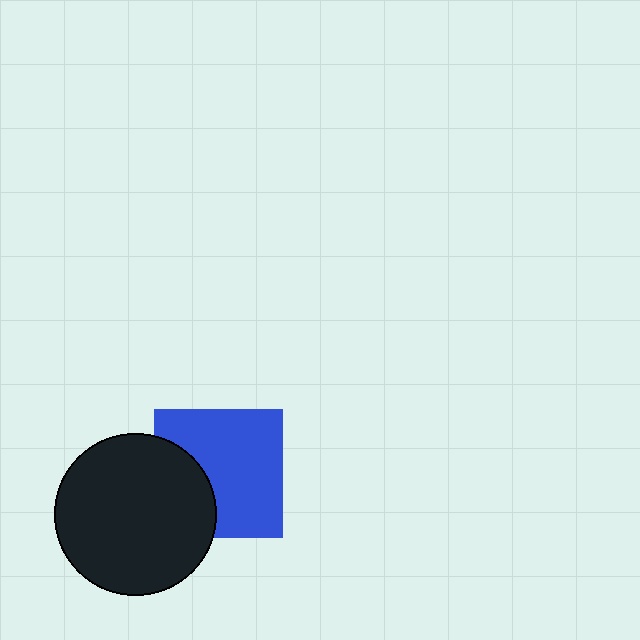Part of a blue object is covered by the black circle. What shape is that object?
It is a square.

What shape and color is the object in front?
The object in front is a black circle.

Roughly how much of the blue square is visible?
Most of it is visible (roughly 69%).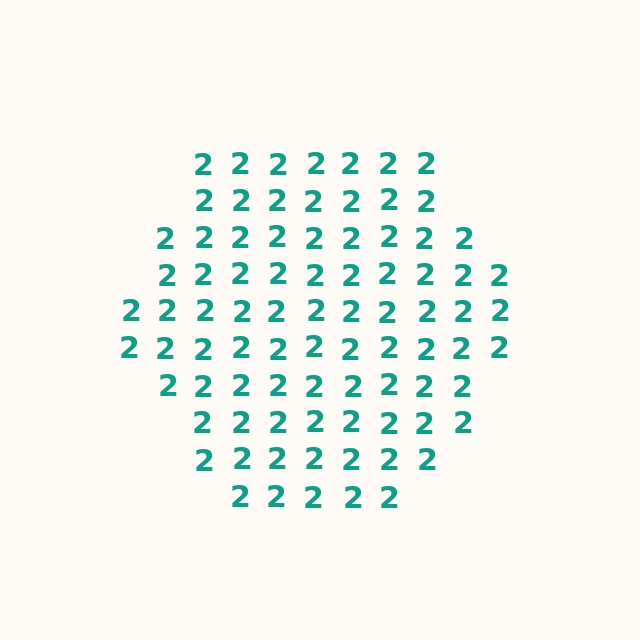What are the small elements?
The small elements are digit 2's.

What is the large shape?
The large shape is a hexagon.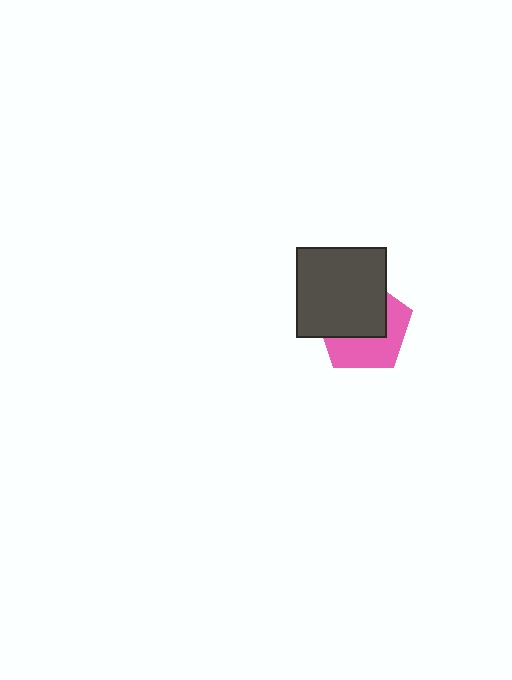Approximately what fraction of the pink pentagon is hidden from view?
Roughly 54% of the pink pentagon is hidden behind the dark gray square.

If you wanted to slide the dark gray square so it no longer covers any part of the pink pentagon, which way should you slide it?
Slide it toward the upper-left — that is the most direct way to separate the two shapes.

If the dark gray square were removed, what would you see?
You would see the complete pink pentagon.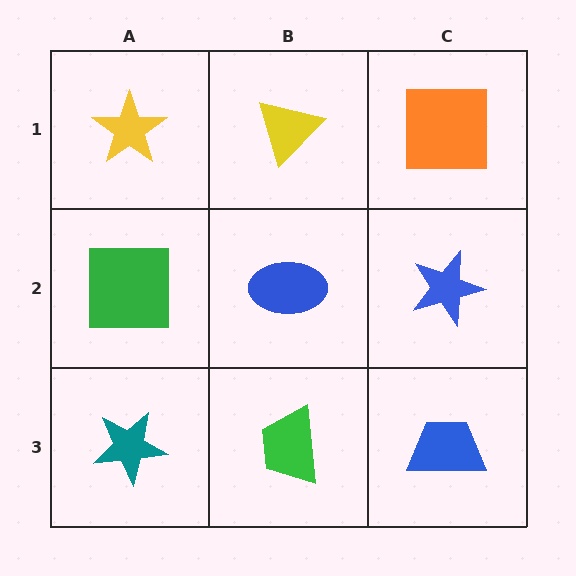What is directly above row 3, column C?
A blue star.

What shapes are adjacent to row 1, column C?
A blue star (row 2, column C), a yellow triangle (row 1, column B).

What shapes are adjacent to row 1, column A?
A green square (row 2, column A), a yellow triangle (row 1, column B).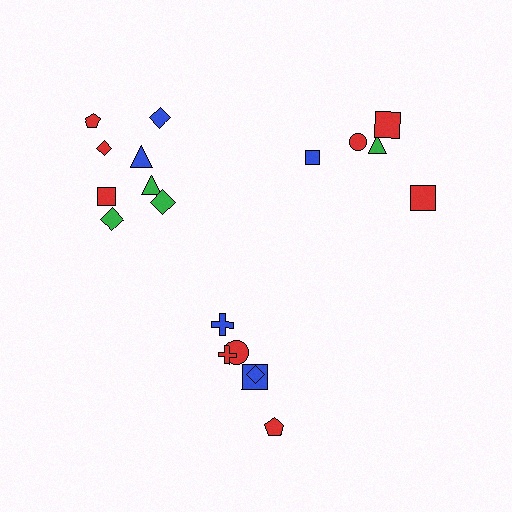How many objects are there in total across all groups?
There are 19 objects.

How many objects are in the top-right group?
There are 5 objects.